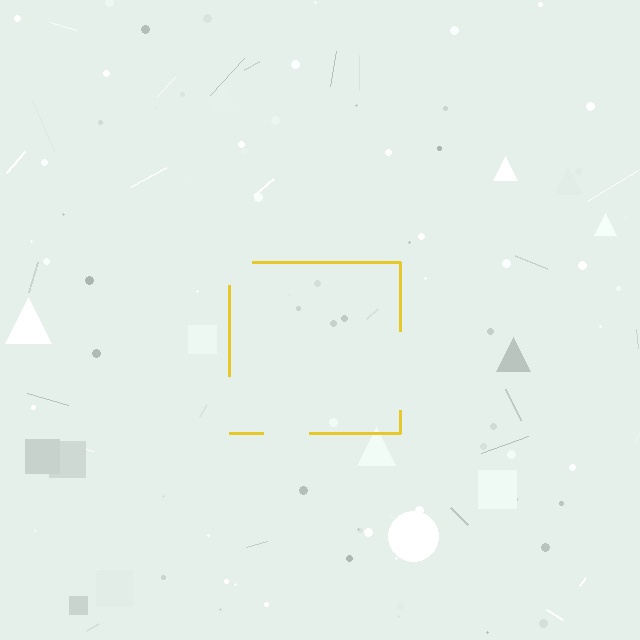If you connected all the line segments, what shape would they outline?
They would outline a square.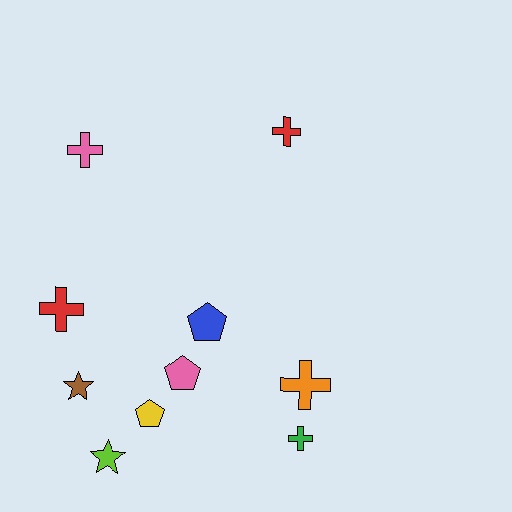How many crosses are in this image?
There are 5 crosses.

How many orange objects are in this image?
There is 1 orange object.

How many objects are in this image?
There are 10 objects.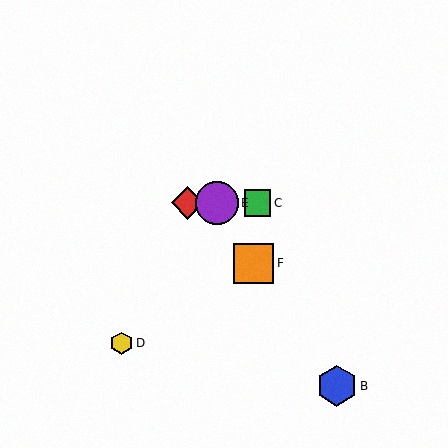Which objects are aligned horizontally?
Objects A, C, E are aligned horizontally.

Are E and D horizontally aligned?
No, E is at y≈203 and D is at y≈344.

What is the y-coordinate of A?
Object A is at y≈203.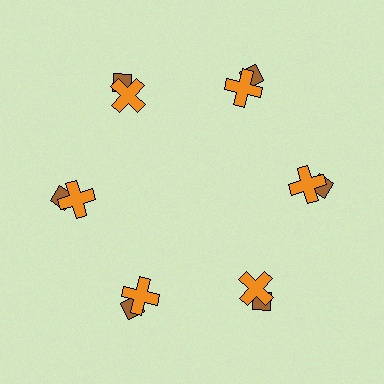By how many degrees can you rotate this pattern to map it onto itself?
The pattern maps onto itself every 60 degrees of rotation.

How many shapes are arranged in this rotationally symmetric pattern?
There are 12 shapes, arranged in 6 groups of 2.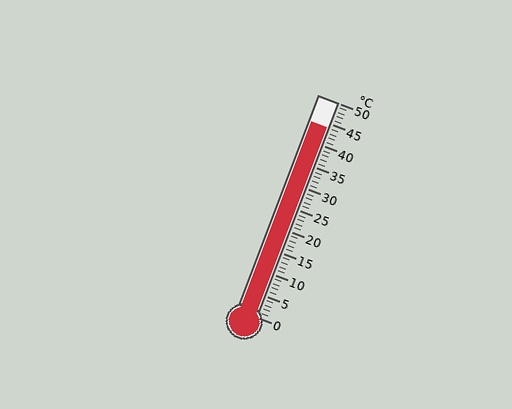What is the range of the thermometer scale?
The thermometer scale ranges from 0°C to 50°C.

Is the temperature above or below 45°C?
The temperature is below 45°C.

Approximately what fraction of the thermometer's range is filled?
The thermometer is filled to approximately 90% of its range.